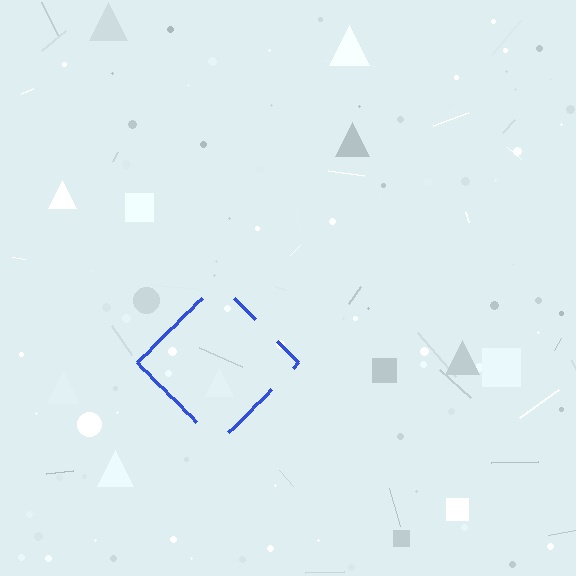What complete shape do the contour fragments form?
The contour fragments form a diamond.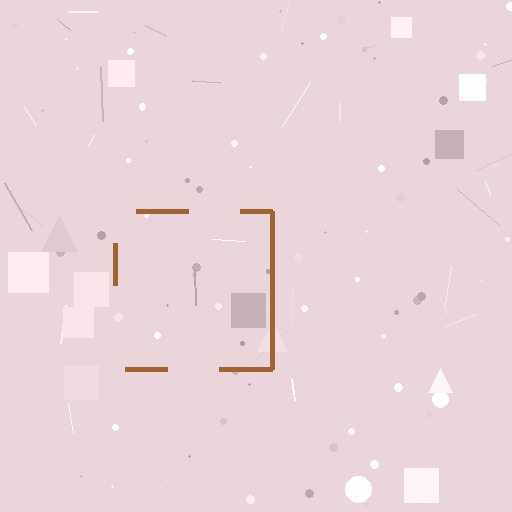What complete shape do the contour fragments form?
The contour fragments form a square.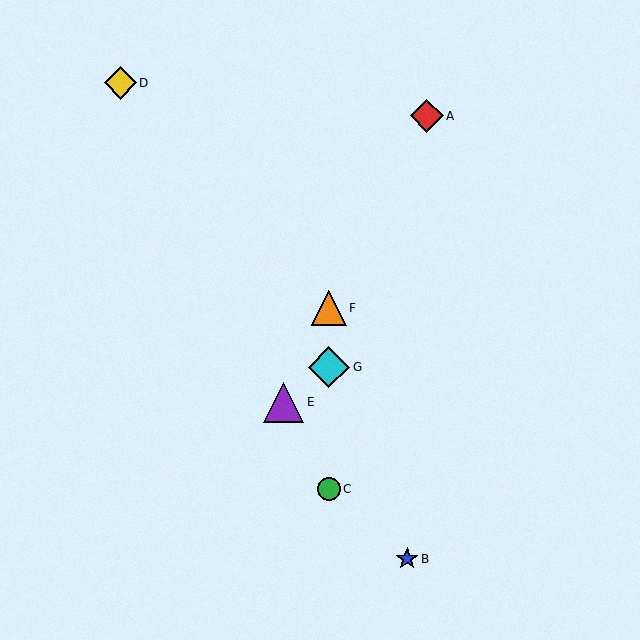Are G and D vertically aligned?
No, G is at x≈329 and D is at x≈120.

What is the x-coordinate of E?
Object E is at x≈284.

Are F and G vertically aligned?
Yes, both are at x≈329.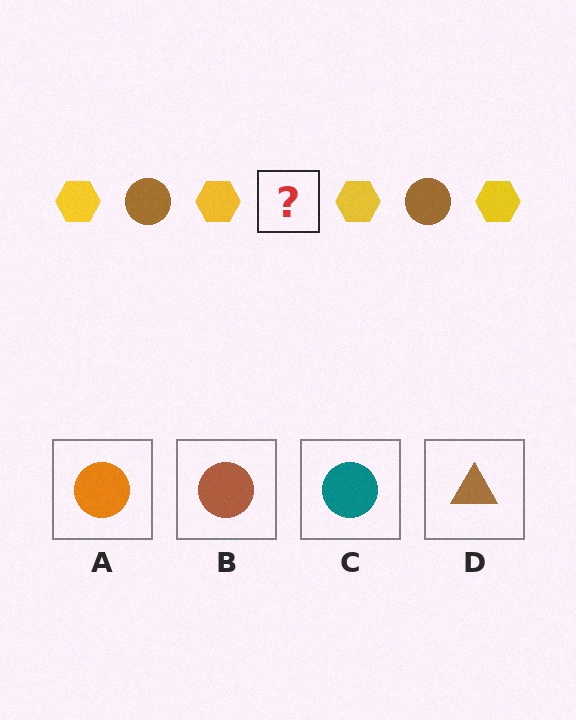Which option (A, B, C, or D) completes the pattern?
B.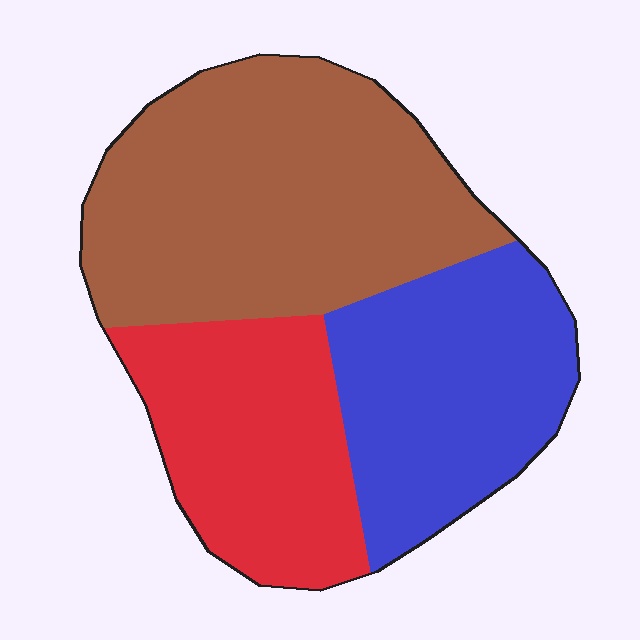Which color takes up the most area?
Brown, at roughly 45%.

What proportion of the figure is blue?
Blue covers about 30% of the figure.